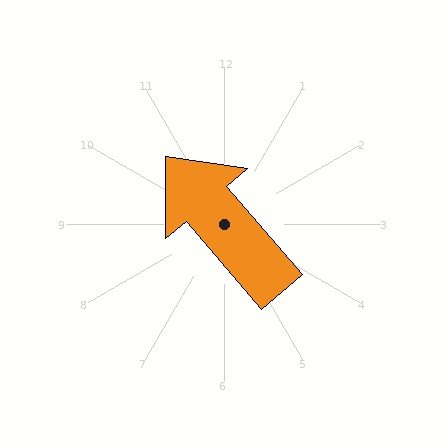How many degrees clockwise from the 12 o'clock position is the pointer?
Approximately 319 degrees.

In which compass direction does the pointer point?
Northwest.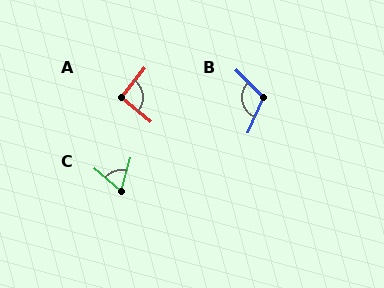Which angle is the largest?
B, at approximately 111 degrees.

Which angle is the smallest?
C, at approximately 64 degrees.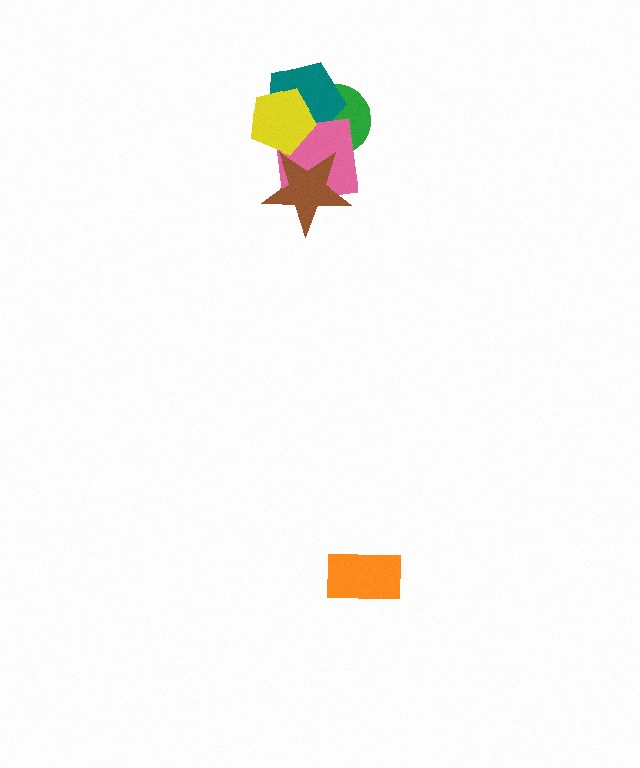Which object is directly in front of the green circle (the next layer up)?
The teal pentagon is directly in front of the green circle.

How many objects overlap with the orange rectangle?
0 objects overlap with the orange rectangle.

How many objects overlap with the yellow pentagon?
4 objects overlap with the yellow pentagon.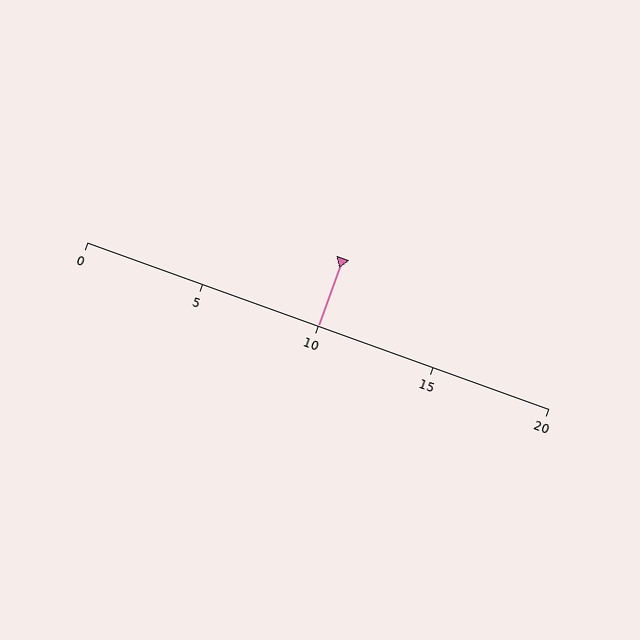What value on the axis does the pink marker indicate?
The marker indicates approximately 10.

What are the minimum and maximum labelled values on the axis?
The axis runs from 0 to 20.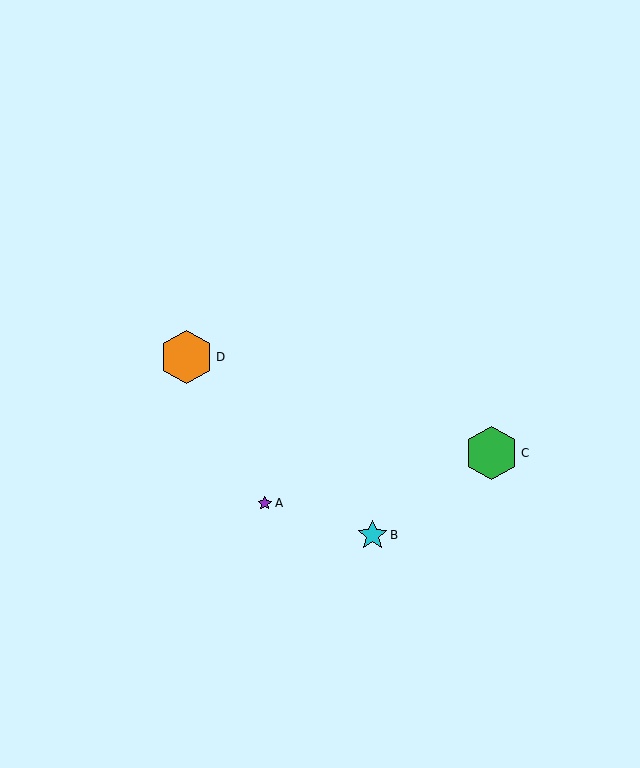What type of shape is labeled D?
Shape D is an orange hexagon.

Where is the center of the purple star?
The center of the purple star is at (265, 503).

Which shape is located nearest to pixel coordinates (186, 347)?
The orange hexagon (labeled D) at (186, 357) is nearest to that location.